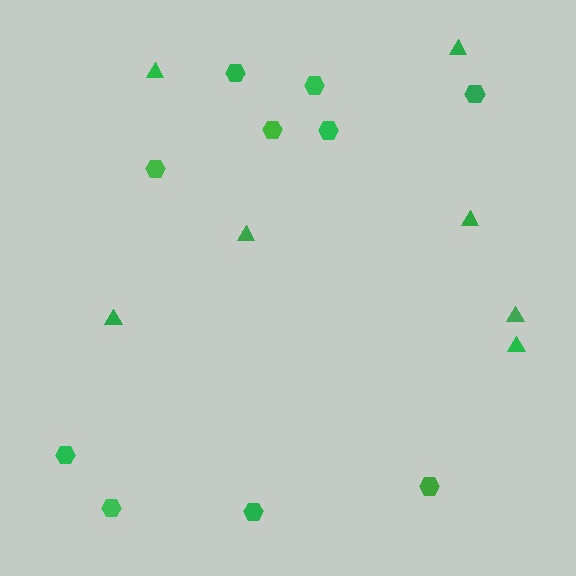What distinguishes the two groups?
There are 2 groups: one group of triangles (7) and one group of hexagons (10).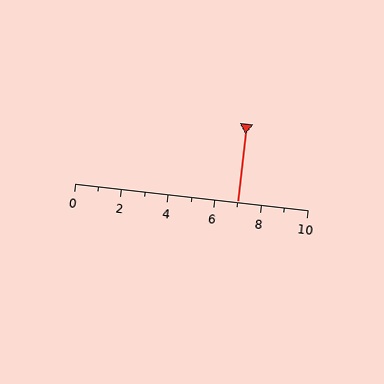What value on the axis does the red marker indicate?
The marker indicates approximately 7.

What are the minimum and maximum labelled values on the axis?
The axis runs from 0 to 10.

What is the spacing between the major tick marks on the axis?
The major ticks are spaced 2 apart.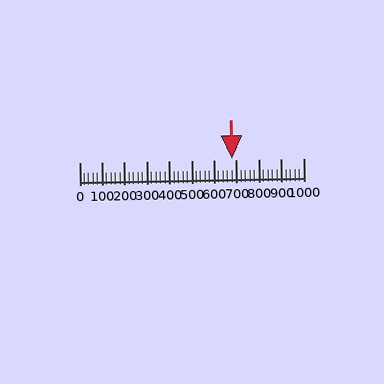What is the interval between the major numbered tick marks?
The major tick marks are spaced 100 units apart.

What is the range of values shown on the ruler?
The ruler shows values from 0 to 1000.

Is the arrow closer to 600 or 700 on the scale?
The arrow is closer to 700.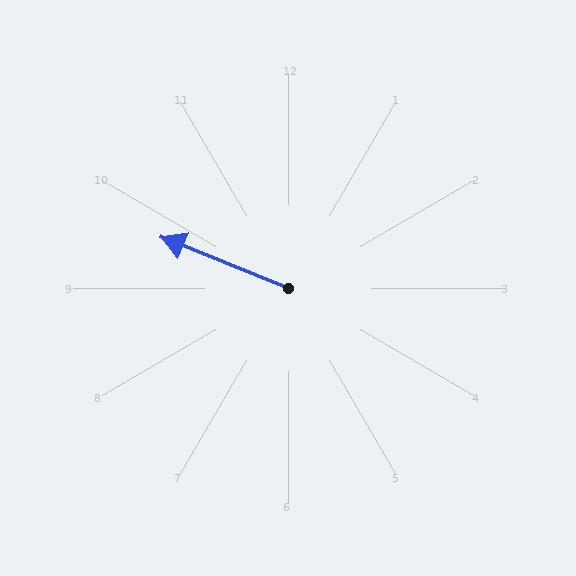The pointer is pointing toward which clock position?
Roughly 10 o'clock.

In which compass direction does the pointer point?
West.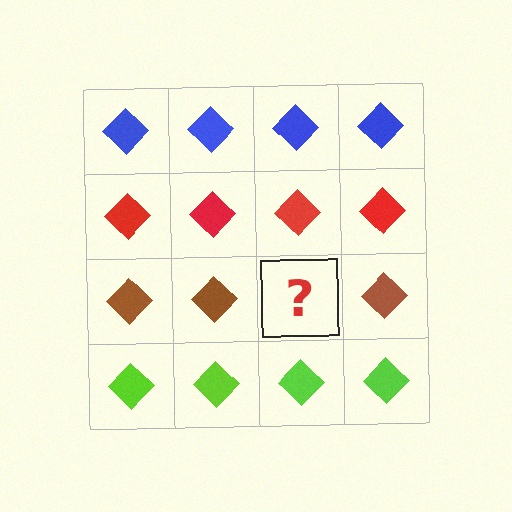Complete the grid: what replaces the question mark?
The question mark should be replaced with a brown diamond.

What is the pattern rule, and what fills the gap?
The rule is that each row has a consistent color. The gap should be filled with a brown diamond.